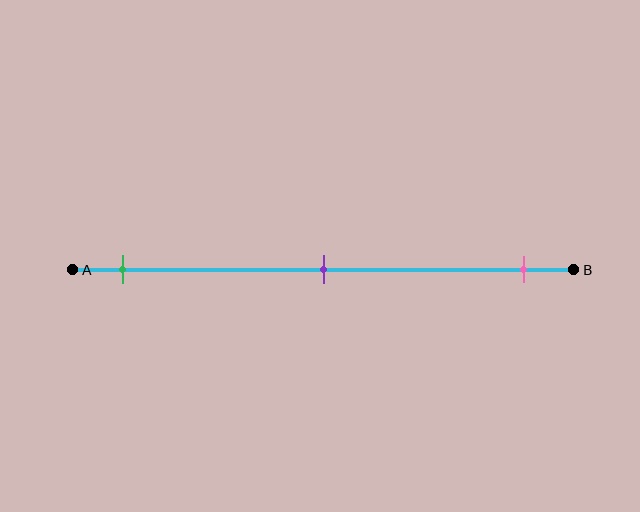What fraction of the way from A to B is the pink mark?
The pink mark is approximately 90% (0.9) of the way from A to B.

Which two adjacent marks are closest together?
The green and purple marks are the closest adjacent pair.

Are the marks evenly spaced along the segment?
Yes, the marks are approximately evenly spaced.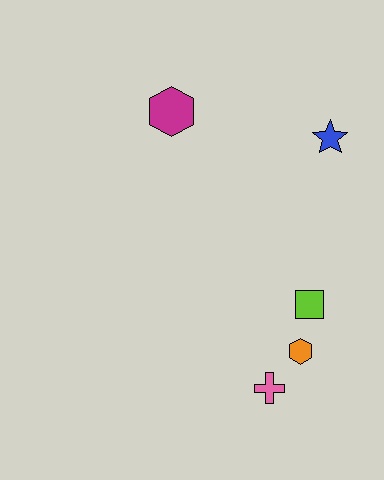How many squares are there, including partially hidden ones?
There is 1 square.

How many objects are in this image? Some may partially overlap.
There are 5 objects.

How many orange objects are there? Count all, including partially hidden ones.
There is 1 orange object.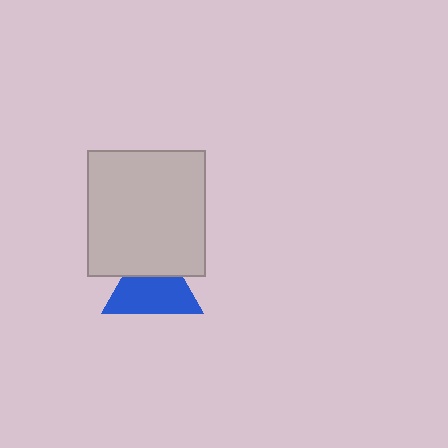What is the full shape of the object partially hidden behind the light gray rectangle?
The partially hidden object is a blue triangle.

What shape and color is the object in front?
The object in front is a light gray rectangle.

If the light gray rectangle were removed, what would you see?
You would see the complete blue triangle.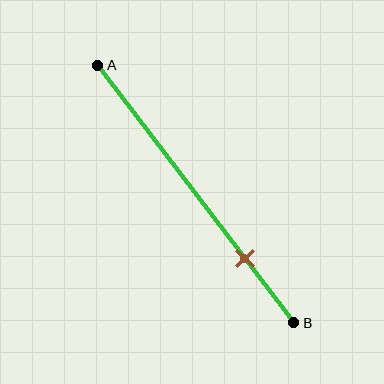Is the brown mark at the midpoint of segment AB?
No, the mark is at about 75% from A, not at the 50% midpoint.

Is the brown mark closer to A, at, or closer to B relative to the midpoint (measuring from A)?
The brown mark is closer to point B than the midpoint of segment AB.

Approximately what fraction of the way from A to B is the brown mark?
The brown mark is approximately 75% of the way from A to B.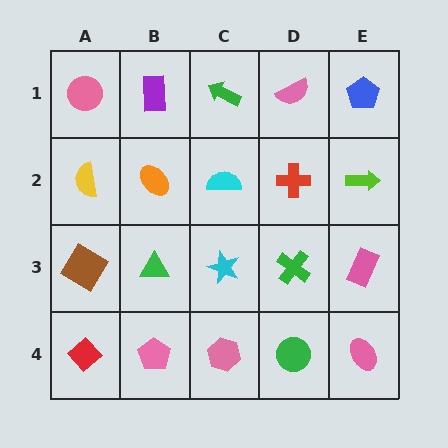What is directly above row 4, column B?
A green triangle.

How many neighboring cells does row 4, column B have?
3.